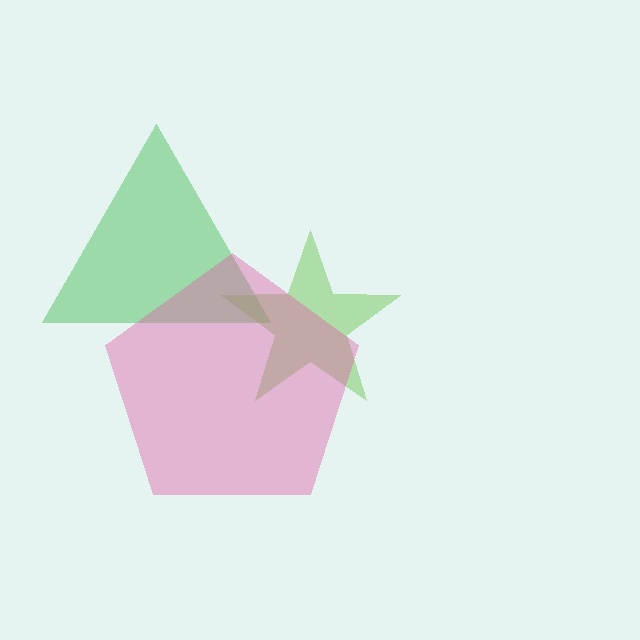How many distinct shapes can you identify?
There are 3 distinct shapes: a green triangle, a lime star, a pink pentagon.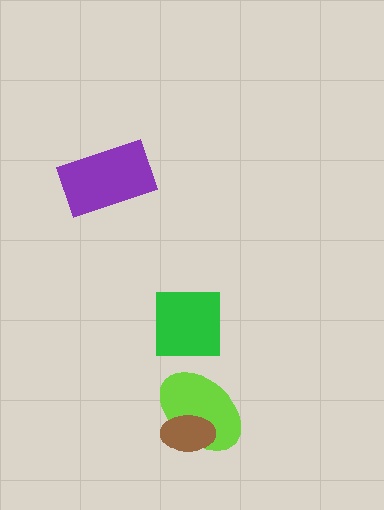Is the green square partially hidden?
No, no other shape covers it.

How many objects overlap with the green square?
0 objects overlap with the green square.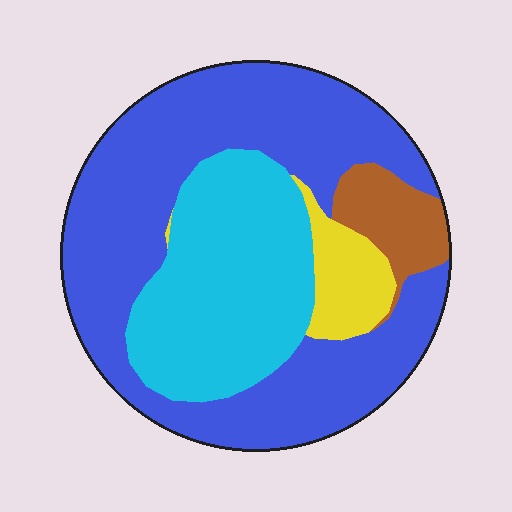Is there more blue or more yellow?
Blue.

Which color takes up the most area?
Blue, at roughly 55%.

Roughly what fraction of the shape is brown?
Brown takes up about one tenth (1/10) of the shape.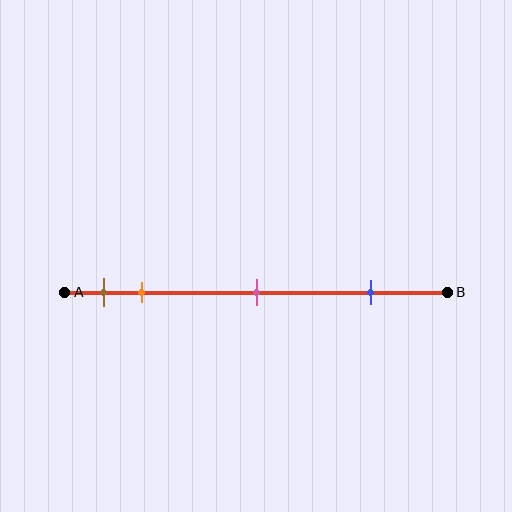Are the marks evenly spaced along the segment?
No, the marks are not evenly spaced.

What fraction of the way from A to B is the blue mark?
The blue mark is approximately 80% (0.8) of the way from A to B.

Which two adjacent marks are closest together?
The brown and orange marks are the closest adjacent pair.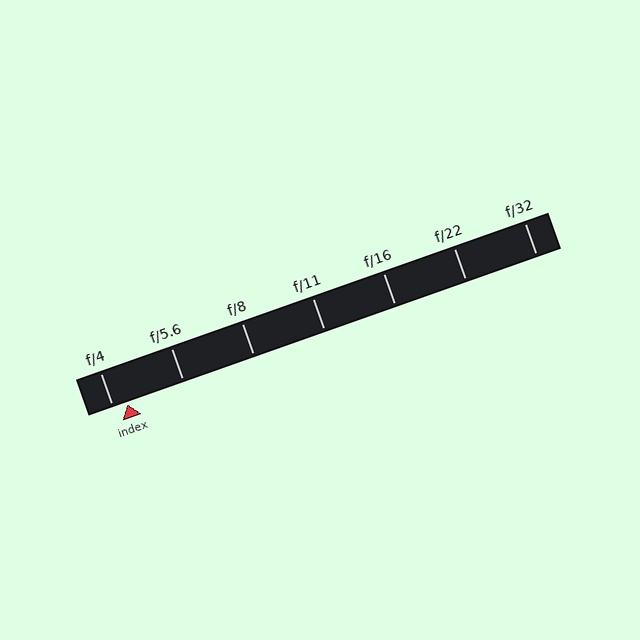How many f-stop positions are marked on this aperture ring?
There are 7 f-stop positions marked.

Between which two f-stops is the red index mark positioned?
The index mark is between f/4 and f/5.6.